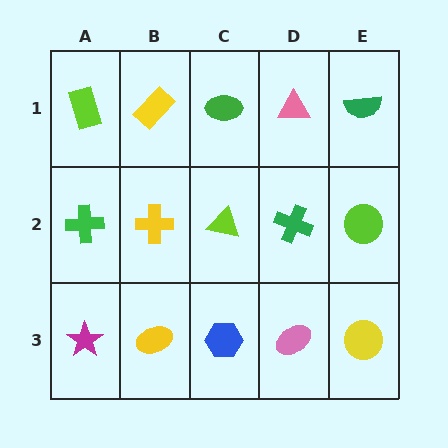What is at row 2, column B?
A yellow cross.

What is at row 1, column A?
A lime rectangle.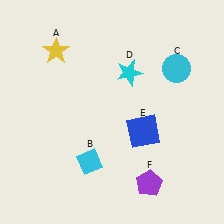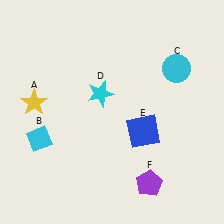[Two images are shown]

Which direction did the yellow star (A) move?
The yellow star (A) moved down.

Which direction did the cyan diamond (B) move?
The cyan diamond (B) moved left.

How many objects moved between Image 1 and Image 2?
3 objects moved between the two images.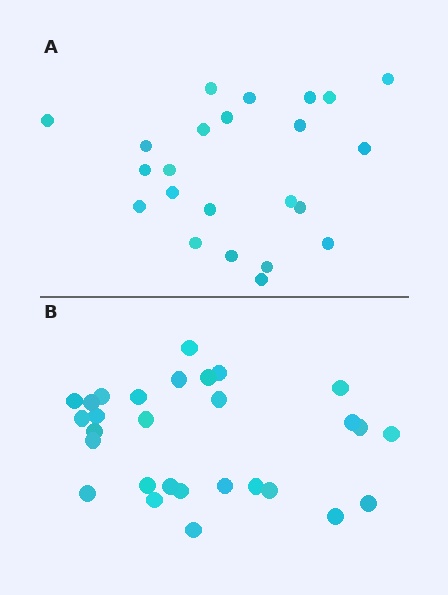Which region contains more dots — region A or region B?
Region B (the bottom region) has more dots.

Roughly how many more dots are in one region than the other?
Region B has about 6 more dots than region A.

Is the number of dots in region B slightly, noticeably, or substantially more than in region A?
Region B has noticeably more, but not dramatically so. The ratio is roughly 1.3 to 1.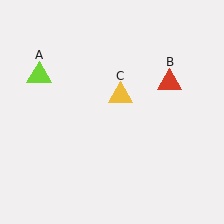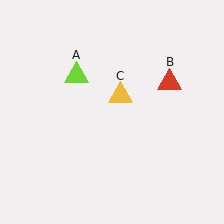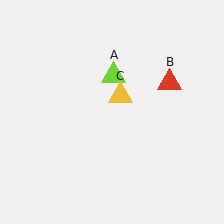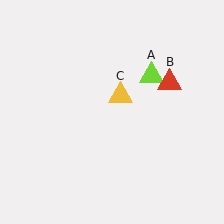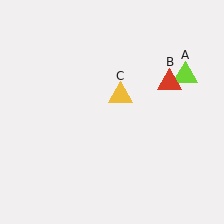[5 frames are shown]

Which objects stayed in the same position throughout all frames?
Red triangle (object B) and yellow triangle (object C) remained stationary.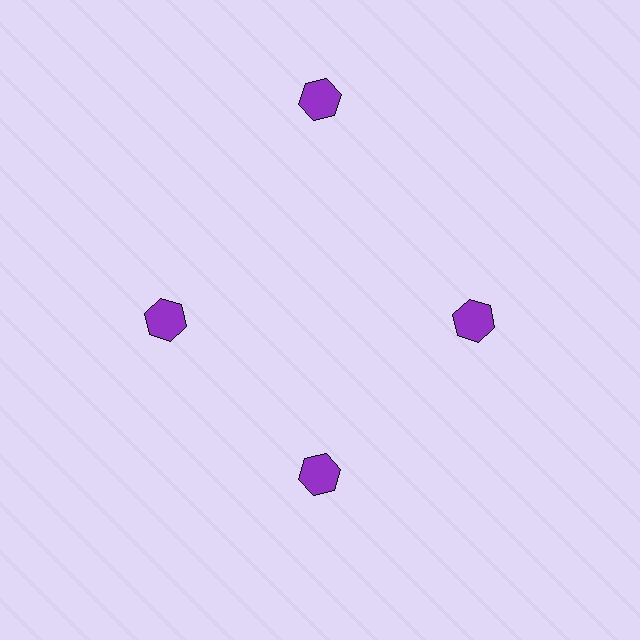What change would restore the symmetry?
The symmetry would be restored by moving it inward, back onto the ring so that all 4 hexagons sit at equal angles and equal distance from the center.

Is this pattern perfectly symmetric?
No. The 4 purple hexagons are arranged in a ring, but one element near the 12 o'clock position is pushed outward from the center, breaking the 4-fold rotational symmetry.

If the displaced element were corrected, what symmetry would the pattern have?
It would have 4-fold rotational symmetry — the pattern would map onto itself every 90 degrees.